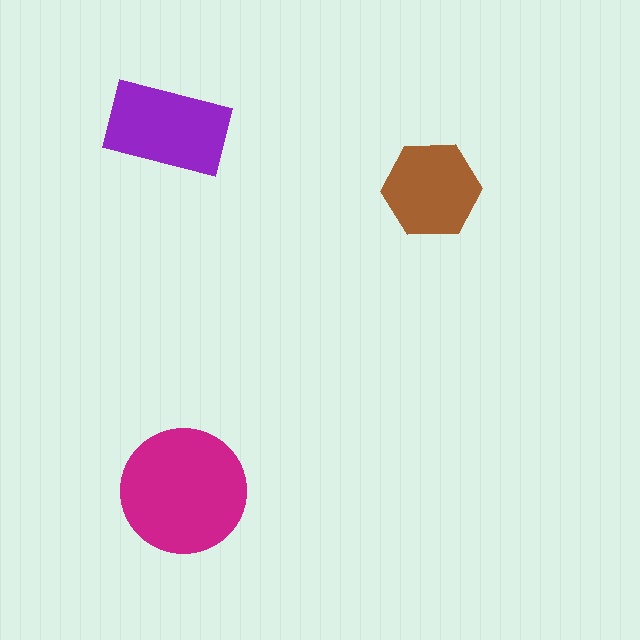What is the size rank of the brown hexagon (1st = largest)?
3rd.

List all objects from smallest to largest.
The brown hexagon, the purple rectangle, the magenta circle.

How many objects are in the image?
There are 3 objects in the image.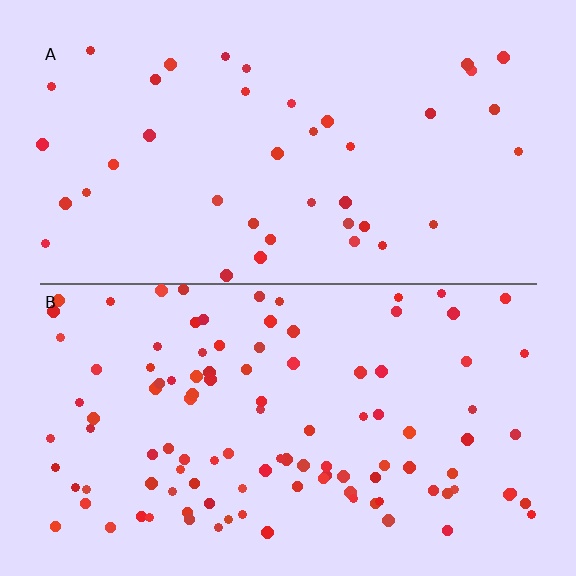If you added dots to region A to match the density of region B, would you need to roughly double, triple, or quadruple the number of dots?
Approximately triple.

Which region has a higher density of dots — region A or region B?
B (the bottom).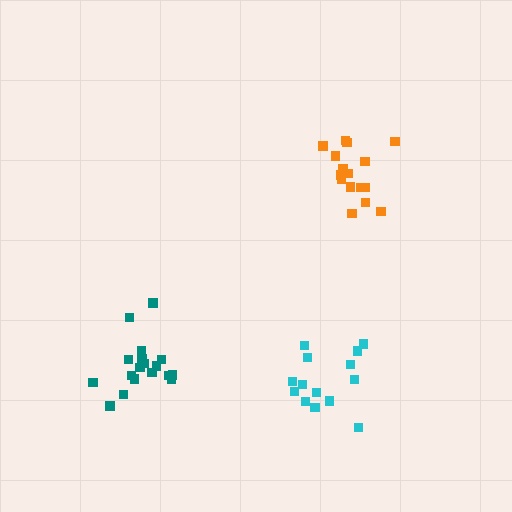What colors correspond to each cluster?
The clusters are colored: teal, cyan, orange.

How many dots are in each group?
Group 1: 18 dots, Group 2: 14 dots, Group 3: 17 dots (49 total).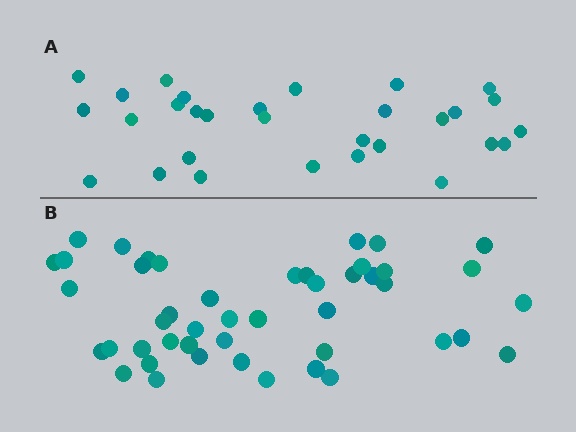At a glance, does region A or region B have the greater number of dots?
Region B (the bottom region) has more dots.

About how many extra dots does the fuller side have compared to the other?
Region B has approximately 15 more dots than region A.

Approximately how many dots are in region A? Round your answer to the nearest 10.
About 30 dots.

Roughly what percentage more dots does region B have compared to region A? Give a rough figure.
About 55% more.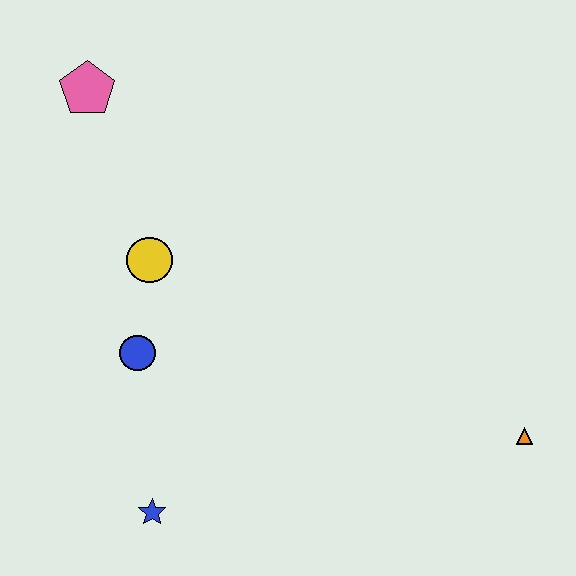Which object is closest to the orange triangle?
The blue star is closest to the orange triangle.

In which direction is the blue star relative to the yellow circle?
The blue star is below the yellow circle.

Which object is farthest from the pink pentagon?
The orange triangle is farthest from the pink pentagon.